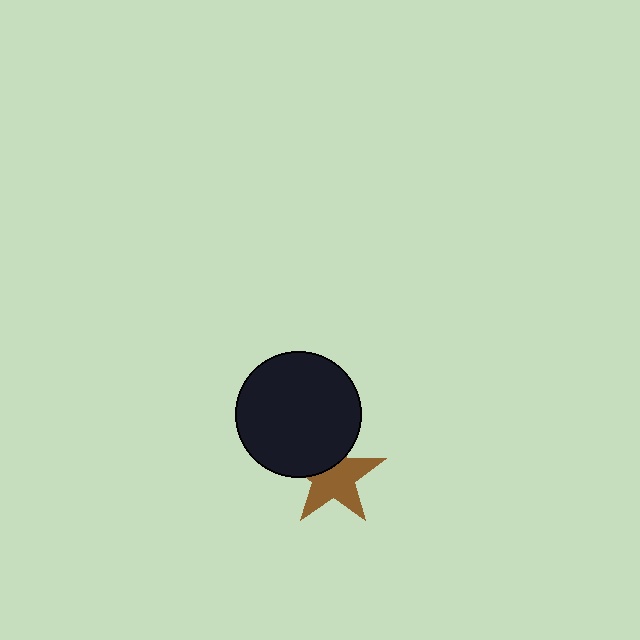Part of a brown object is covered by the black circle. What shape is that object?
It is a star.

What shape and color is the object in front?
The object in front is a black circle.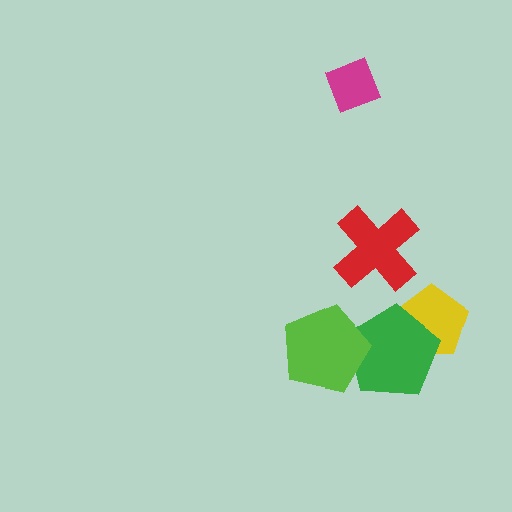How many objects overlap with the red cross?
0 objects overlap with the red cross.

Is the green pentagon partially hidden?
Yes, it is partially covered by another shape.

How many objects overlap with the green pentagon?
2 objects overlap with the green pentagon.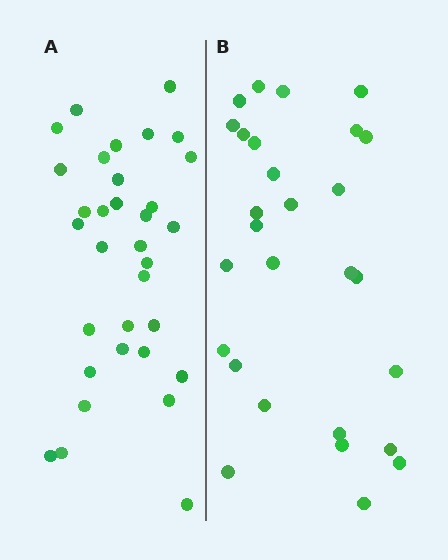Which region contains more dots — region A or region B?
Region A (the left region) has more dots.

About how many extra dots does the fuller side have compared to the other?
Region A has about 5 more dots than region B.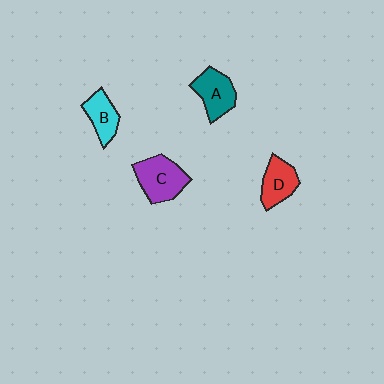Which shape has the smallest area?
Shape B (cyan).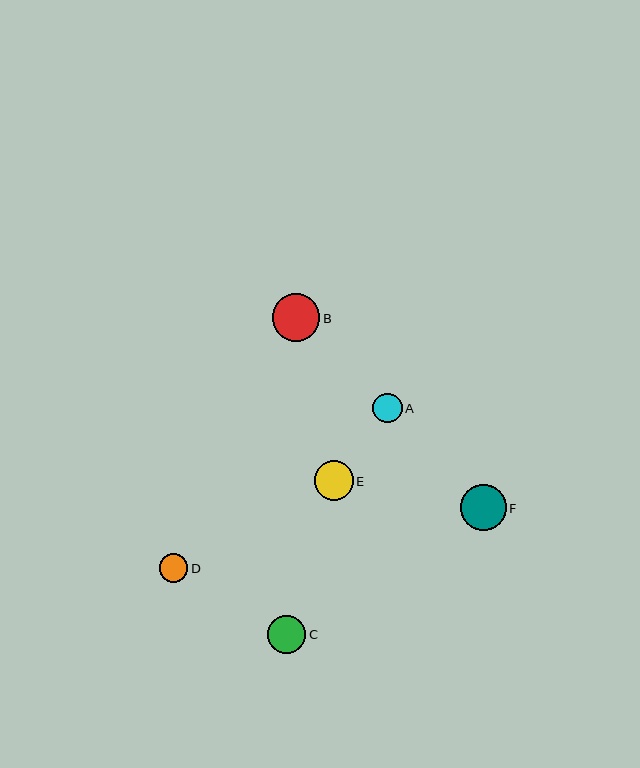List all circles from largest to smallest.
From largest to smallest: B, F, E, C, A, D.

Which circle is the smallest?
Circle D is the smallest with a size of approximately 29 pixels.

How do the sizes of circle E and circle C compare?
Circle E and circle C are approximately the same size.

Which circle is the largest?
Circle B is the largest with a size of approximately 47 pixels.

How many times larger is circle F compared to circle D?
Circle F is approximately 1.6 times the size of circle D.